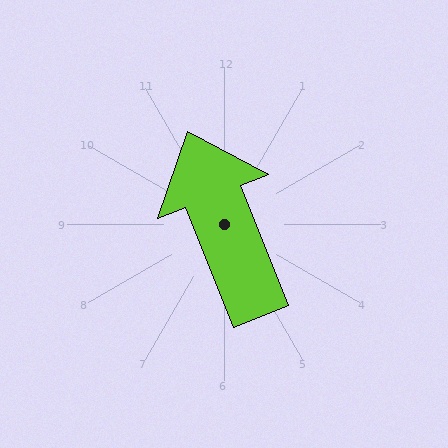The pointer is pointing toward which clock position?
Roughly 11 o'clock.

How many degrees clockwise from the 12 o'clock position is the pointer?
Approximately 338 degrees.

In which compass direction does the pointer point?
North.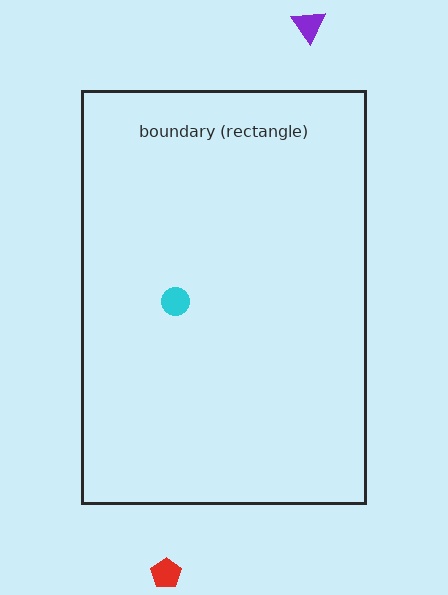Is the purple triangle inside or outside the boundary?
Outside.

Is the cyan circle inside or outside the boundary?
Inside.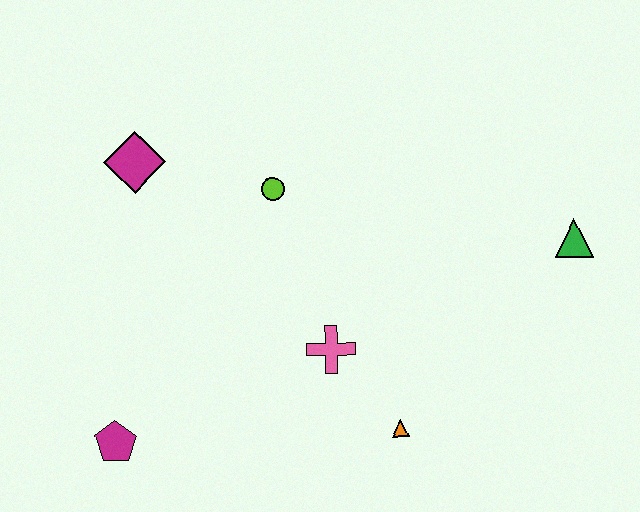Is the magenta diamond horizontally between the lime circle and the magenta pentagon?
Yes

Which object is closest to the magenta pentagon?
The pink cross is closest to the magenta pentagon.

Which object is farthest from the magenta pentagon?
The green triangle is farthest from the magenta pentagon.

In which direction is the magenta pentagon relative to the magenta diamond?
The magenta pentagon is below the magenta diamond.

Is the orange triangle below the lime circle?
Yes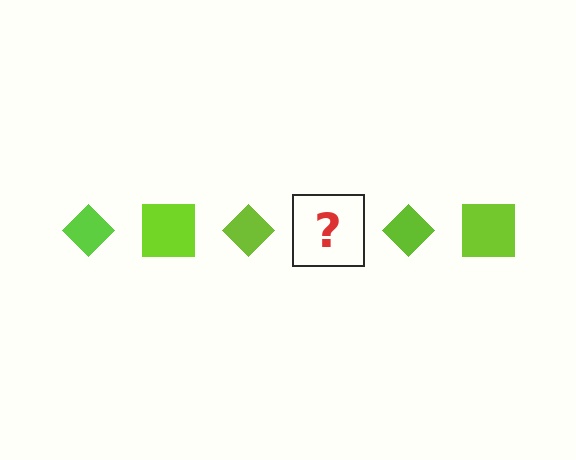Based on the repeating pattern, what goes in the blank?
The blank should be a lime square.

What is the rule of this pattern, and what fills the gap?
The rule is that the pattern cycles through diamond, square shapes in lime. The gap should be filled with a lime square.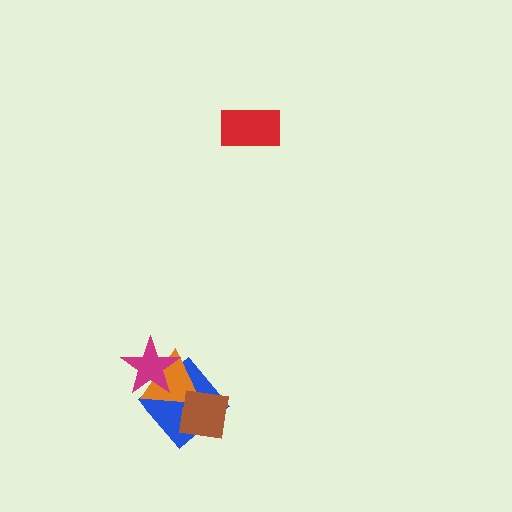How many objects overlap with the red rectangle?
0 objects overlap with the red rectangle.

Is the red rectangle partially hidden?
No, no other shape covers it.